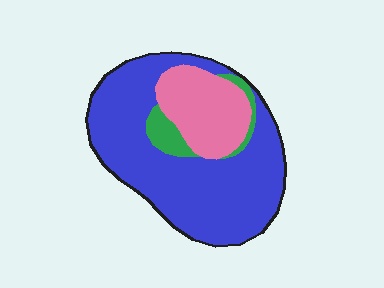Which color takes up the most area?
Blue, at roughly 70%.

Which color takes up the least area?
Green, at roughly 5%.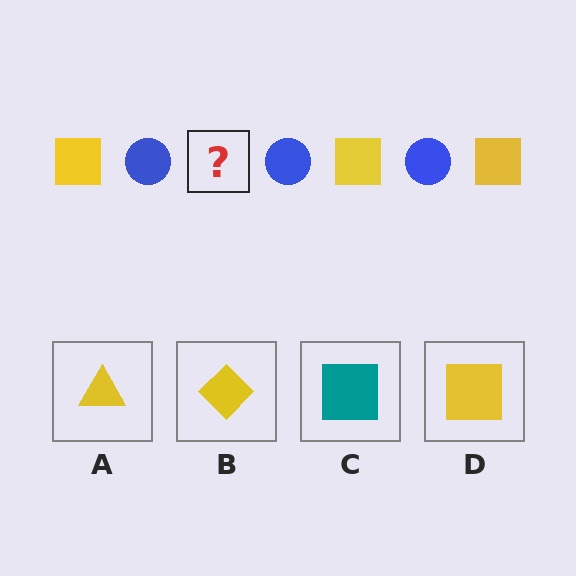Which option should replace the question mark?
Option D.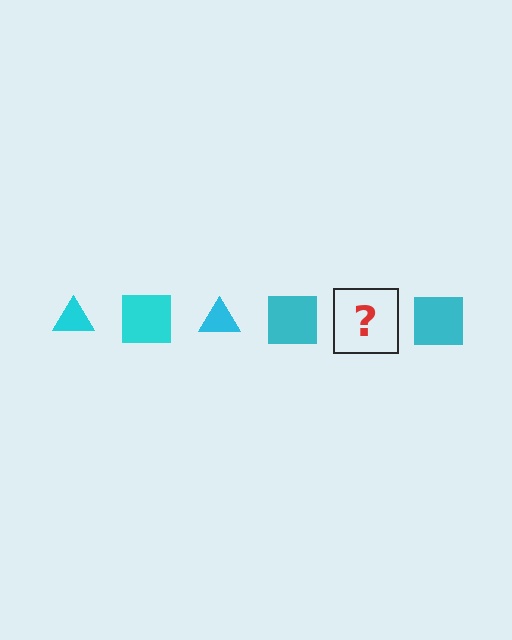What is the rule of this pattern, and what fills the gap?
The rule is that the pattern cycles through triangle, square shapes in cyan. The gap should be filled with a cyan triangle.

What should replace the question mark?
The question mark should be replaced with a cyan triangle.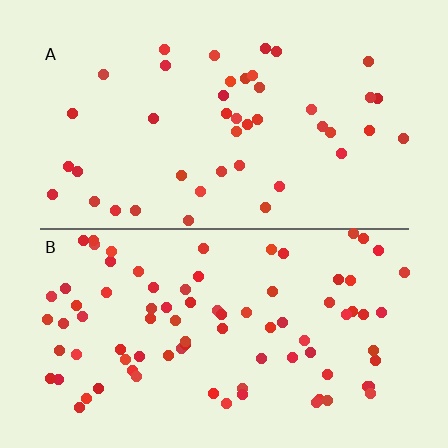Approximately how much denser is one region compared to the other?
Approximately 2.0× — region B over region A.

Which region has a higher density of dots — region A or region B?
B (the bottom).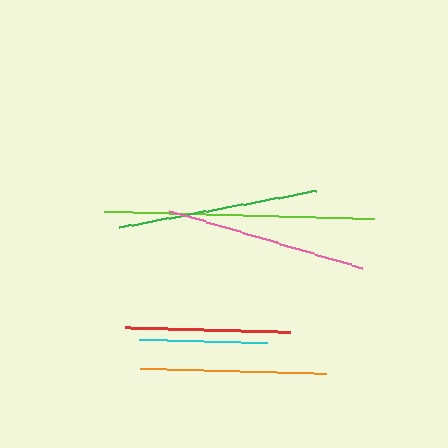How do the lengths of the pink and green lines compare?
The pink and green lines are approximately the same length.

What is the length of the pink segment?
The pink segment is approximately 201 pixels long.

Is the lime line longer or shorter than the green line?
The lime line is longer than the green line.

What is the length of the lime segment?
The lime segment is approximately 270 pixels long.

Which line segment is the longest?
The lime line is the longest at approximately 270 pixels.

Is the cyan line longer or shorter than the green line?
The green line is longer than the cyan line.